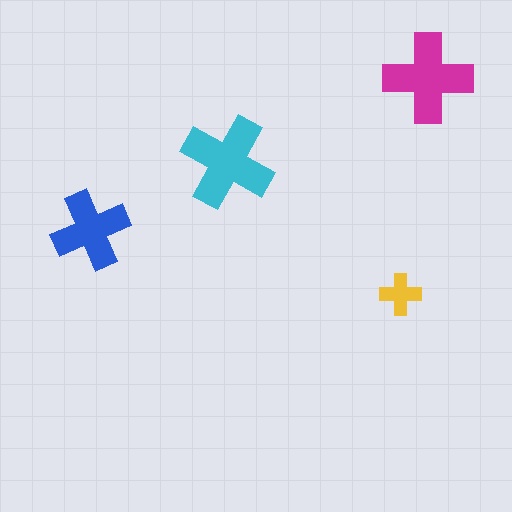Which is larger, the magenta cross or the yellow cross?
The magenta one.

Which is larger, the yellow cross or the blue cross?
The blue one.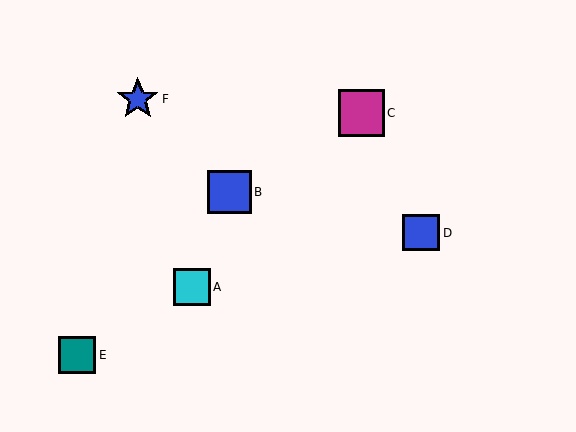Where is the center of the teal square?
The center of the teal square is at (77, 355).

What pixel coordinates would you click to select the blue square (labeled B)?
Click at (229, 192) to select the blue square B.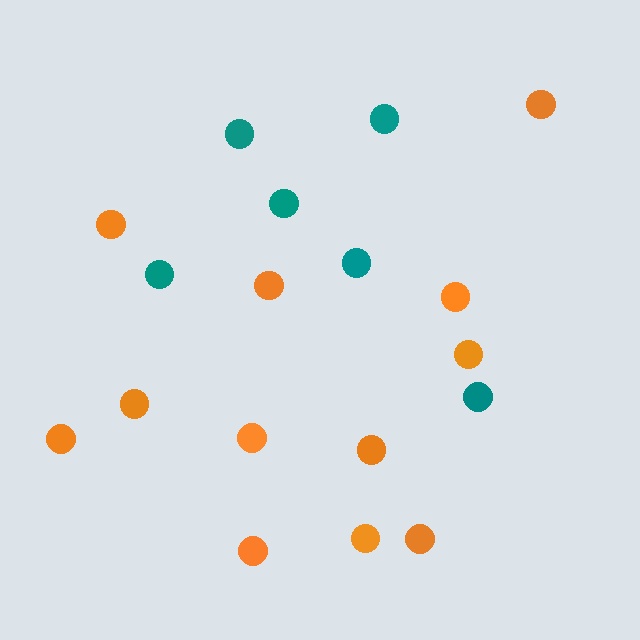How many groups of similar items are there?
There are 2 groups: one group of teal circles (6) and one group of orange circles (12).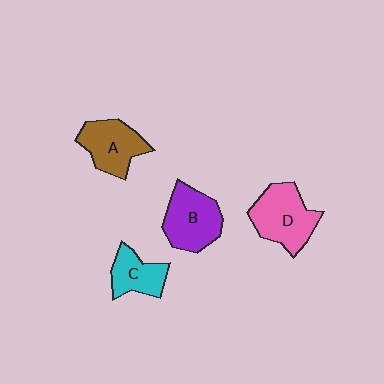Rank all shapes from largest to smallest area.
From largest to smallest: D (pink), B (purple), A (brown), C (cyan).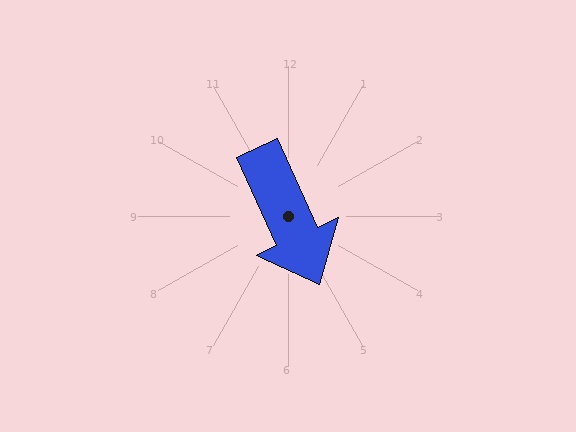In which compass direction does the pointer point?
Southeast.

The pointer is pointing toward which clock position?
Roughly 5 o'clock.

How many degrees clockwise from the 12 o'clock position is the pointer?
Approximately 156 degrees.